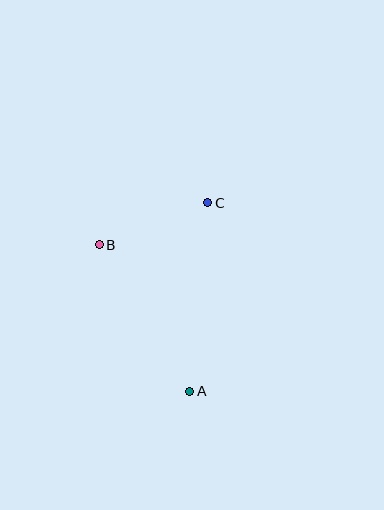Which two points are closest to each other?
Points B and C are closest to each other.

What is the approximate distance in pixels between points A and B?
The distance between A and B is approximately 172 pixels.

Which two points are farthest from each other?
Points A and C are farthest from each other.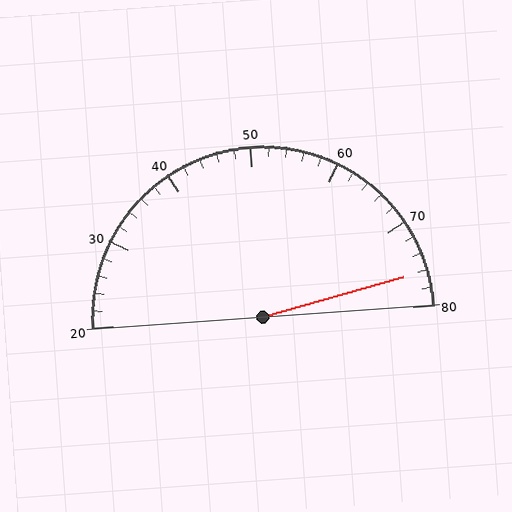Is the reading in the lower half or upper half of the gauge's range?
The reading is in the upper half of the range (20 to 80).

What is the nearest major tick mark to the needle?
The nearest major tick mark is 80.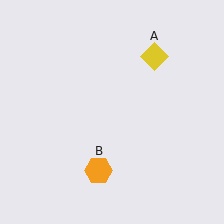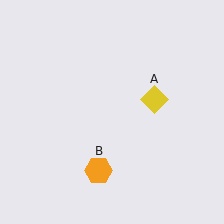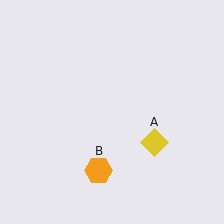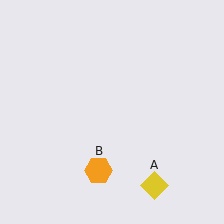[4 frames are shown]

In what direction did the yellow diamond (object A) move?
The yellow diamond (object A) moved down.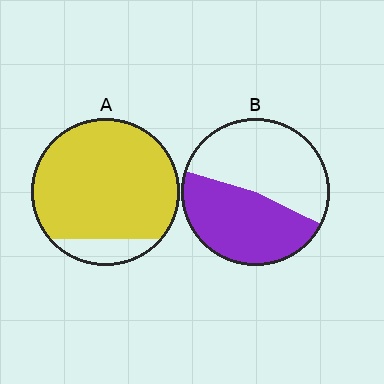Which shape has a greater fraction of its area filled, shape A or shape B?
Shape A.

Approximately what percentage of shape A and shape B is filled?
A is approximately 90% and B is approximately 45%.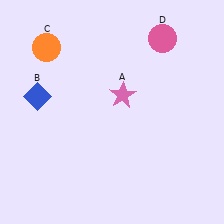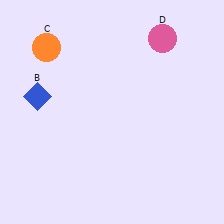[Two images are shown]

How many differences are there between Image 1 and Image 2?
There is 1 difference between the two images.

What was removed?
The pink star (A) was removed in Image 2.